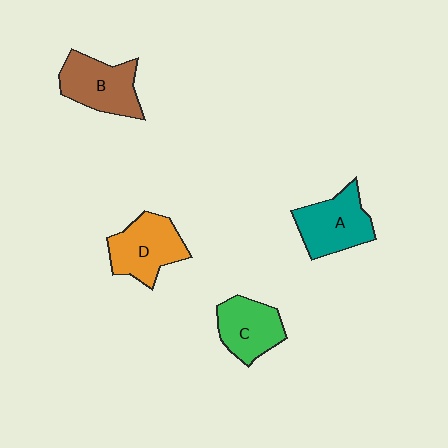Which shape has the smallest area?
Shape C (green).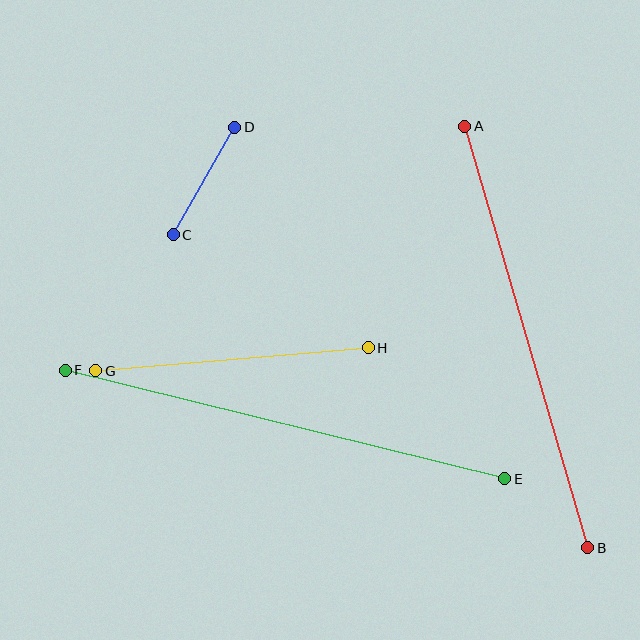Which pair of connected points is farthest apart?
Points E and F are farthest apart.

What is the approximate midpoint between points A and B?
The midpoint is at approximately (526, 337) pixels.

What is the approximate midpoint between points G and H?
The midpoint is at approximately (232, 359) pixels.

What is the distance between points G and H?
The distance is approximately 273 pixels.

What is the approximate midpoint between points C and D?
The midpoint is at approximately (204, 181) pixels.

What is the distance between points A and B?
The distance is approximately 439 pixels.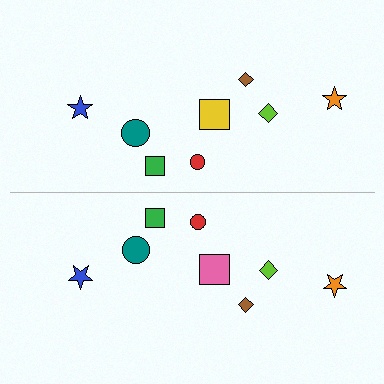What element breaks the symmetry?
The pink square on the bottom side breaks the symmetry — its mirror counterpart is yellow.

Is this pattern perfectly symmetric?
No, the pattern is not perfectly symmetric. The pink square on the bottom side breaks the symmetry — its mirror counterpart is yellow.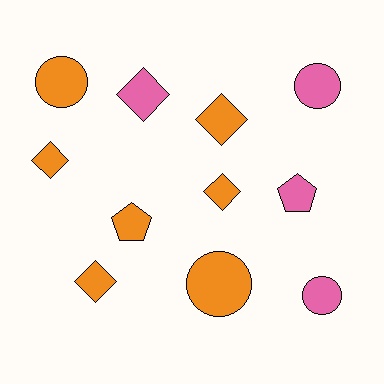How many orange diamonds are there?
There are 4 orange diamonds.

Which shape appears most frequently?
Diamond, with 5 objects.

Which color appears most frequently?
Orange, with 7 objects.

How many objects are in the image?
There are 11 objects.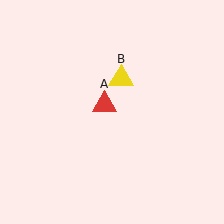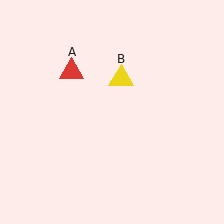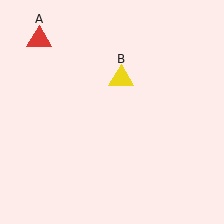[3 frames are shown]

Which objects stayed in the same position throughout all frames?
Yellow triangle (object B) remained stationary.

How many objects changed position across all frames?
1 object changed position: red triangle (object A).